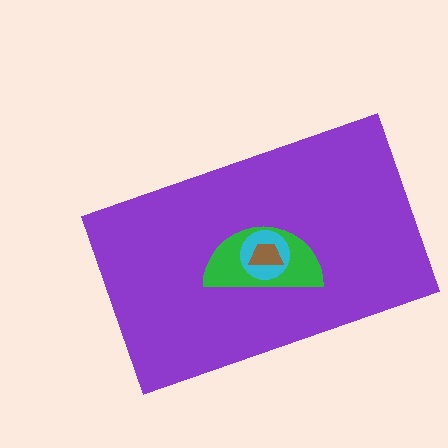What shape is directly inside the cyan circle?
The brown trapezoid.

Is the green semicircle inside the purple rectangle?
Yes.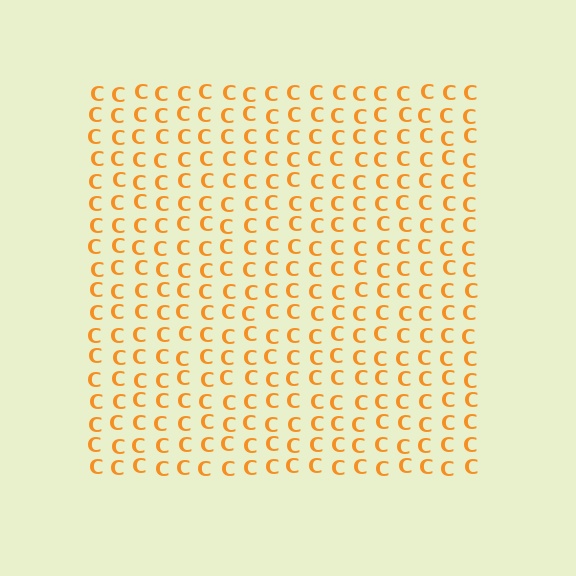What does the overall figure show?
The overall figure shows a square.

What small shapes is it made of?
It is made of small letter C's.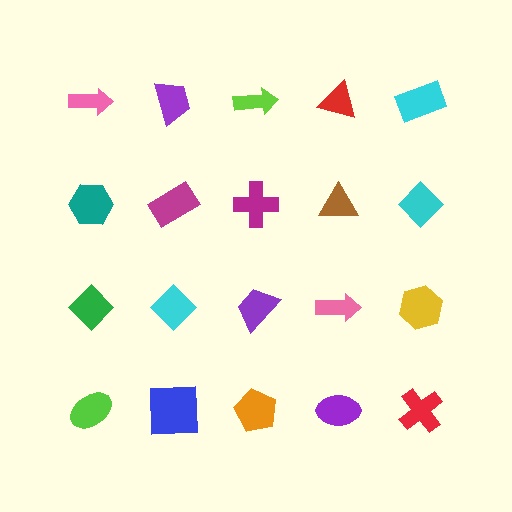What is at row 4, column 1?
A lime ellipse.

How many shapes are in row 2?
5 shapes.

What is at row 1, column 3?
A lime arrow.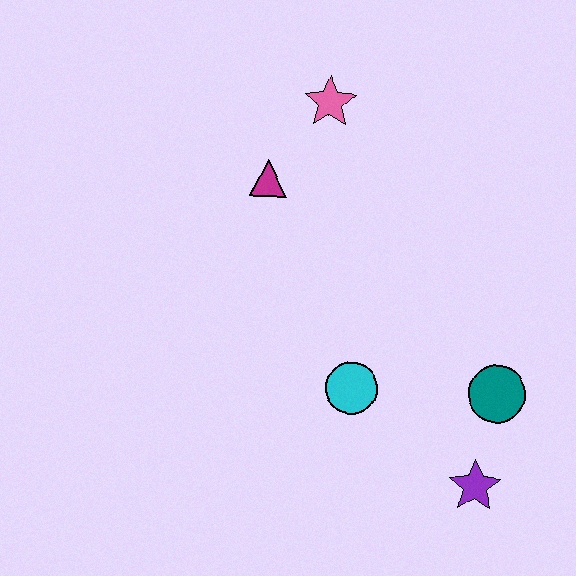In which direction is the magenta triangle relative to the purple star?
The magenta triangle is above the purple star.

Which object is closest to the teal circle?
The purple star is closest to the teal circle.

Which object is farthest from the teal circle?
The pink star is farthest from the teal circle.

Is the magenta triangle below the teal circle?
No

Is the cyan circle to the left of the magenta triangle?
No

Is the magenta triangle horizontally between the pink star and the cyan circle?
No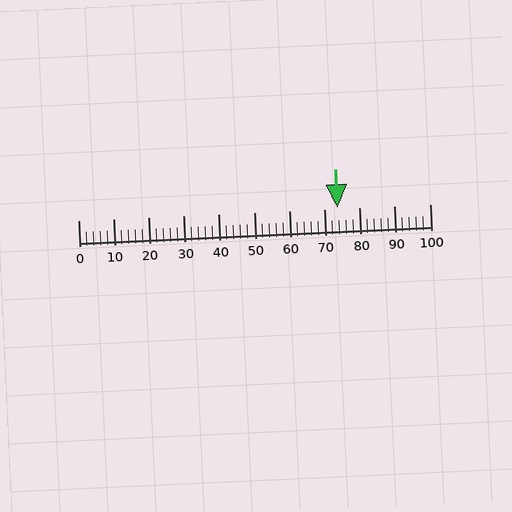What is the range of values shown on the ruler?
The ruler shows values from 0 to 100.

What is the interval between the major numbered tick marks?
The major tick marks are spaced 10 units apart.